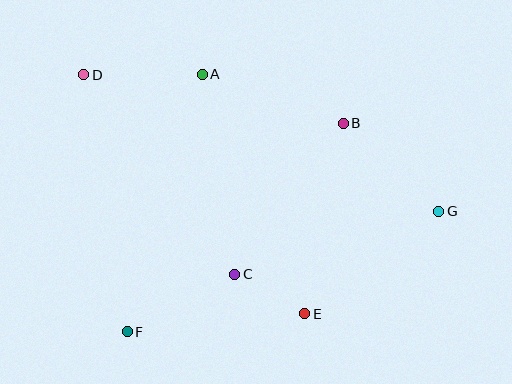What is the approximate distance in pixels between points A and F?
The distance between A and F is approximately 268 pixels.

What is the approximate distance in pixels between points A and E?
The distance between A and E is approximately 261 pixels.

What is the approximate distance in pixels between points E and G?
The distance between E and G is approximately 169 pixels.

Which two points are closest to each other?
Points C and E are closest to each other.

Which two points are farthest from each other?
Points D and G are farthest from each other.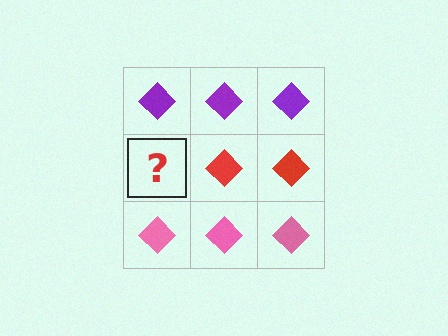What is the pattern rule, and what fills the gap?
The rule is that each row has a consistent color. The gap should be filled with a red diamond.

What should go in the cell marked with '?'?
The missing cell should contain a red diamond.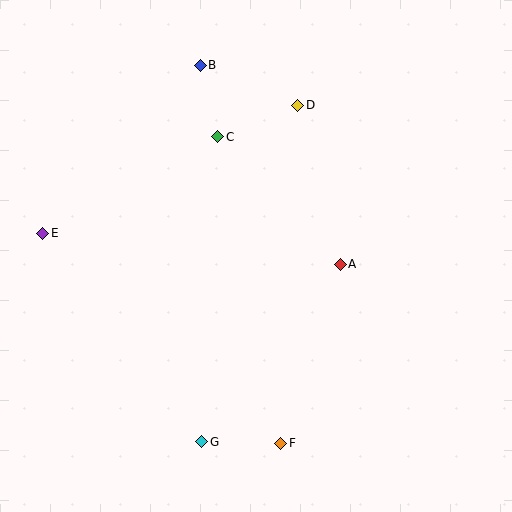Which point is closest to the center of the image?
Point A at (340, 264) is closest to the center.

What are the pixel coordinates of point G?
Point G is at (202, 442).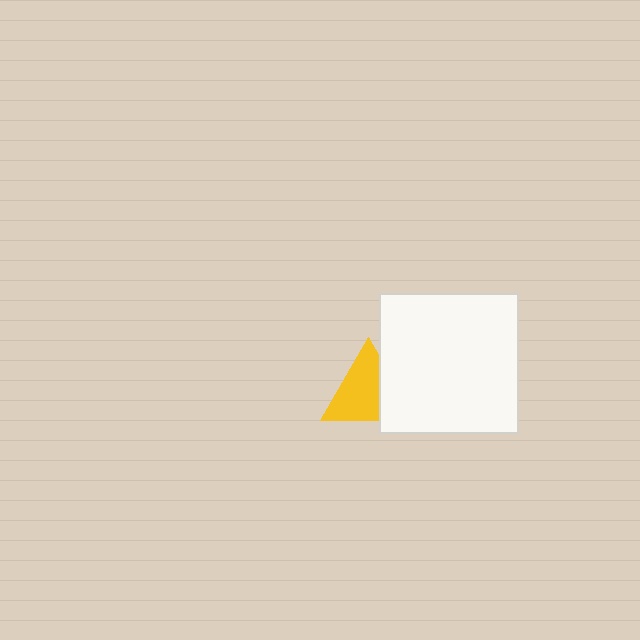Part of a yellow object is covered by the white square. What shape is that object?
It is a triangle.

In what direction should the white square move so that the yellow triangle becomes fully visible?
The white square should move right. That is the shortest direction to clear the overlap and leave the yellow triangle fully visible.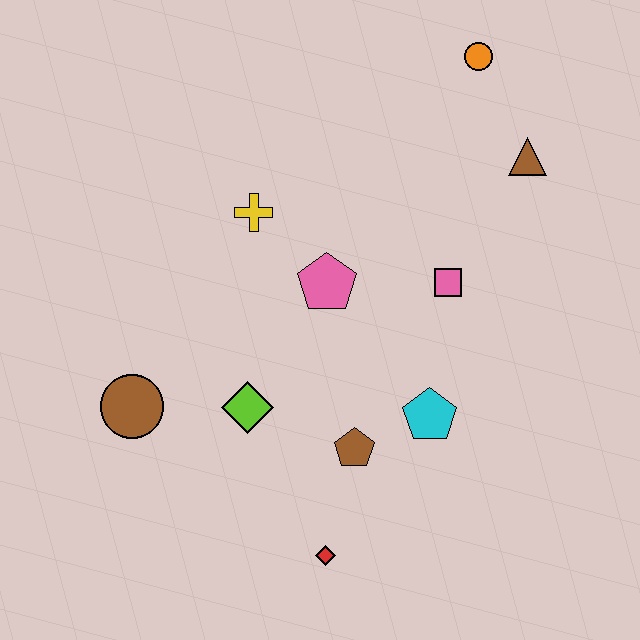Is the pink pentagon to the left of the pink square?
Yes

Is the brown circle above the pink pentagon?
No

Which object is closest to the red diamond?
The brown pentagon is closest to the red diamond.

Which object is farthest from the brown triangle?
The brown circle is farthest from the brown triangle.